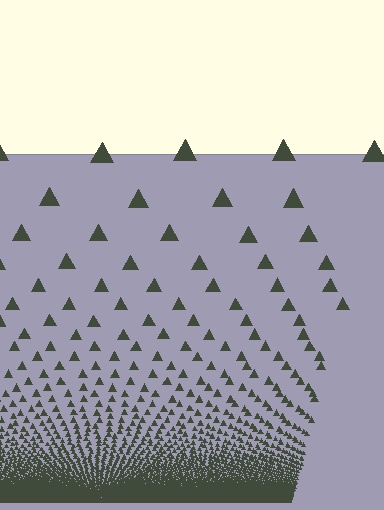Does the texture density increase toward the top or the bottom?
Density increases toward the bottom.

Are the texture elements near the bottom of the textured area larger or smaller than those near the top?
Smaller. The gradient is inverted — elements near the bottom are smaller and denser.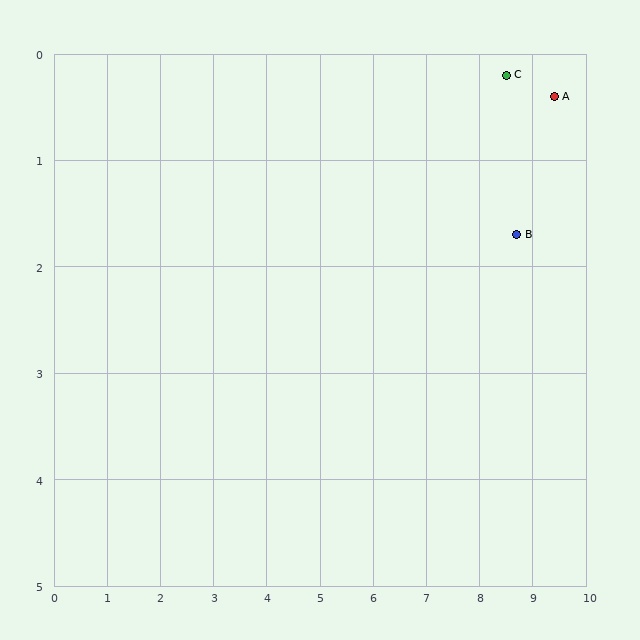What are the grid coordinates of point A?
Point A is at approximately (9.4, 0.4).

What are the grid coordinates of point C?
Point C is at approximately (8.5, 0.2).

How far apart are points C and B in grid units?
Points C and B are about 1.5 grid units apart.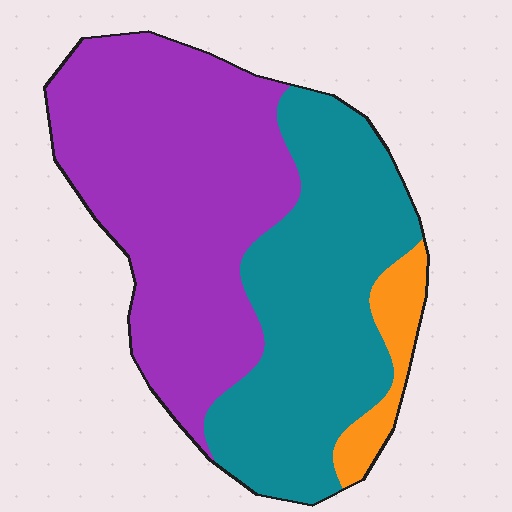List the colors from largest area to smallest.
From largest to smallest: purple, teal, orange.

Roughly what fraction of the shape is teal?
Teal takes up about two fifths (2/5) of the shape.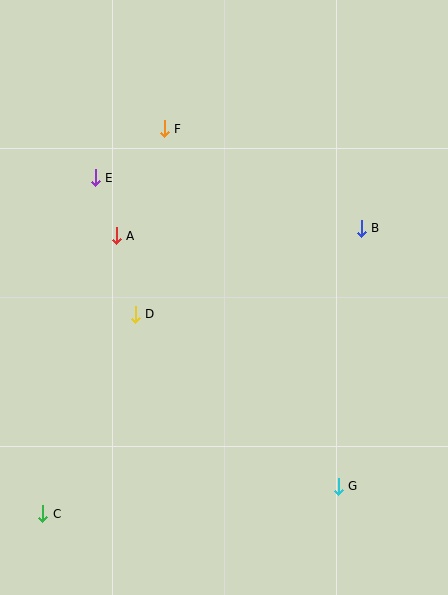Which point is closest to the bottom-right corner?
Point G is closest to the bottom-right corner.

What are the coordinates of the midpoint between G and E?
The midpoint between G and E is at (217, 332).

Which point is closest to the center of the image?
Point D at (135, 314) is closest to the center.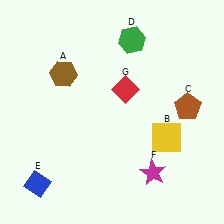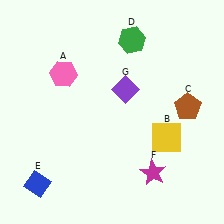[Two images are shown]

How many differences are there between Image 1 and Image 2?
There are 2 differences between the two images.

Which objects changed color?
A changed from brown to pink. G changed from red to purple.